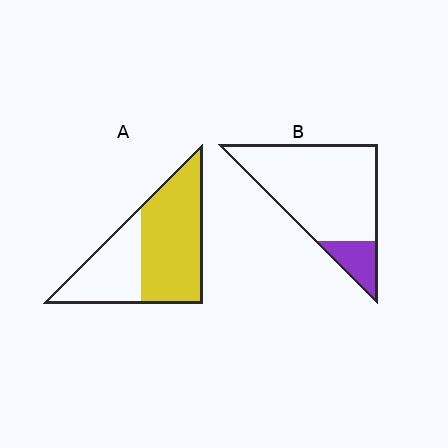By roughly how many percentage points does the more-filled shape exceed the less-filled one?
By roughly 45 percentage points (A over B).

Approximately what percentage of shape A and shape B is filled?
A is approximately 60% and B is approximately 15%.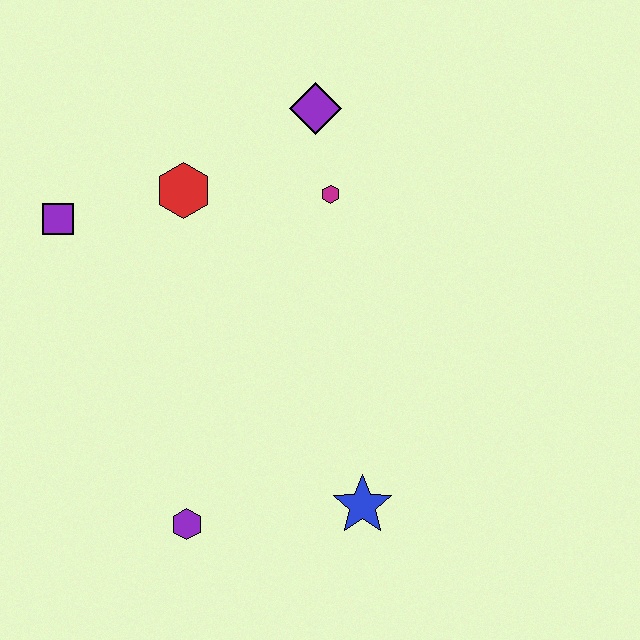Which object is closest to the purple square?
The red hexagon is closest to the purple square.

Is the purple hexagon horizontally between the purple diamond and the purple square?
Yes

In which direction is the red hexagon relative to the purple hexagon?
The red hexagon is above the purple hexagon.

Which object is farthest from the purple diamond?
The purple hexagon is farthest from the purple diamond.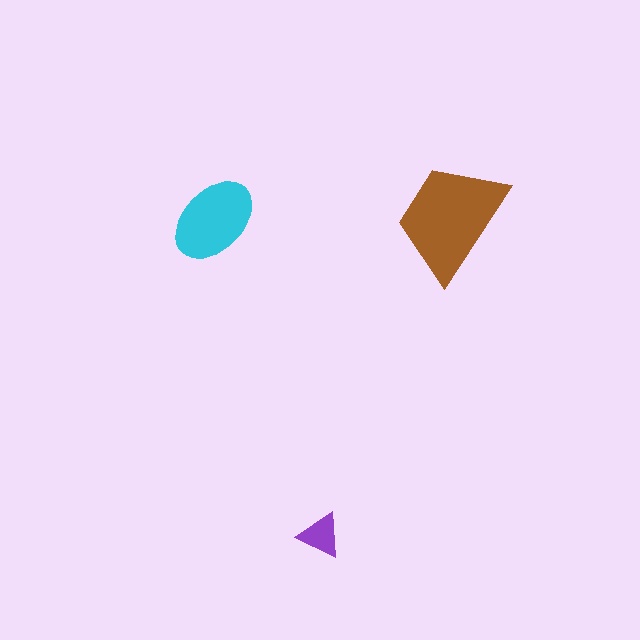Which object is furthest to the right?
The brown trapezoid is rightmost.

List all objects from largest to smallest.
The brown trapezoid, the cyan ellipse, the purple triangle.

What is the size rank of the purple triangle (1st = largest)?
3rd.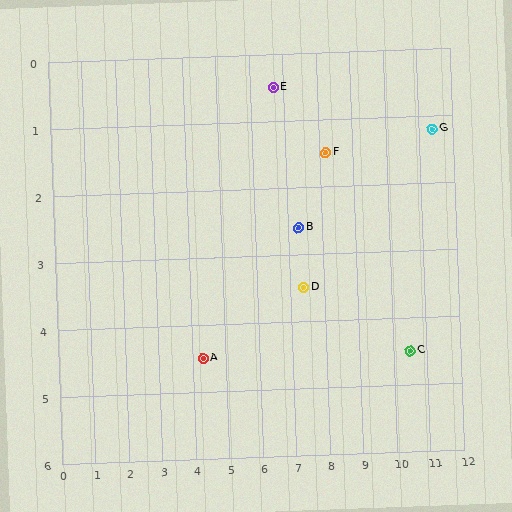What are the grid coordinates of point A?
Point A is at approximately (4.3, 4.5).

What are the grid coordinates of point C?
Point C is at approximately (10.5, 4.5).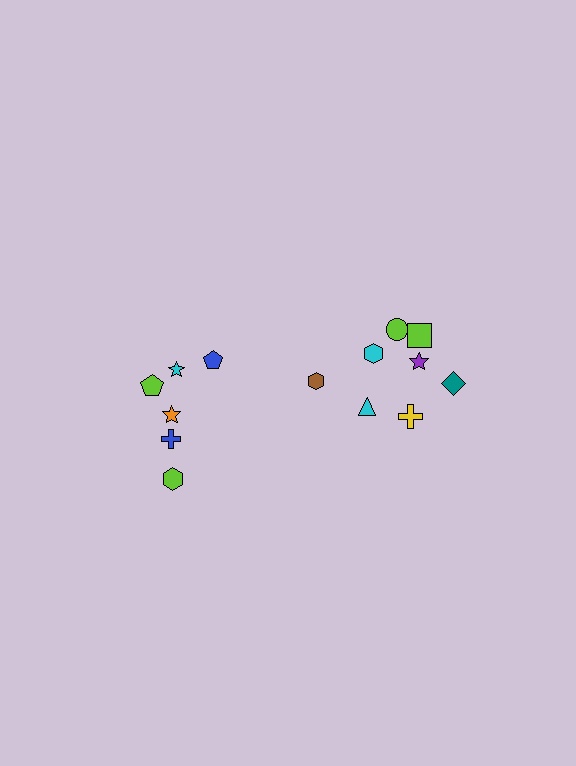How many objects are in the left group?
There are 6 objects.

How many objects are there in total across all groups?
There are 14 objects.